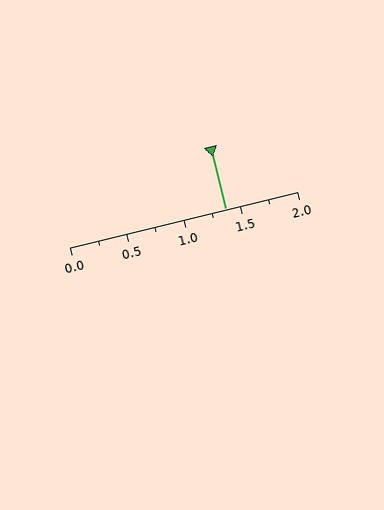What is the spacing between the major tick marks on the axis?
The major ticks are spaced 0.5 apart.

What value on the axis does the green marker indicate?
The marker indicates approximately 1.38.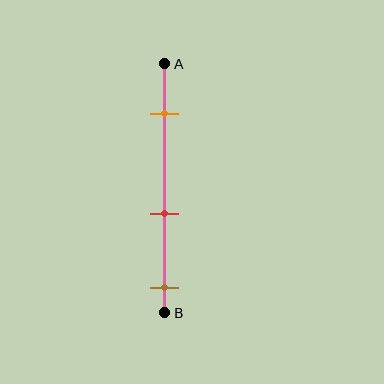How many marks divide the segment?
There are 3 marks dividing the segment.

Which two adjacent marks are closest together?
The red and brown marks are the closest adjacent pair.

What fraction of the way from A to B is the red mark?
The red mark is approximately 60% (0.6) of the way from A to B.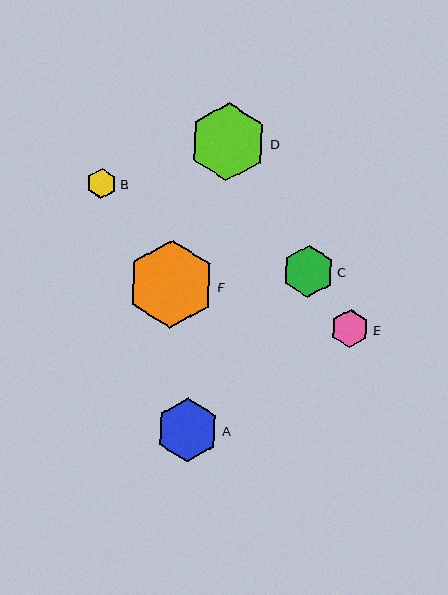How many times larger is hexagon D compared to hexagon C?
Hexagon D is approximately 1.5 times the size of hexagon C.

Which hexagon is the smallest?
Hexagon B is the smallest with a size of approximately 30 pixels.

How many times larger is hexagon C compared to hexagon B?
Hexagon C is approximately 1.7 times the size of hexagon B.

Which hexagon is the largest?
Hexagon F is the largest with a size of approximately 88 pixels.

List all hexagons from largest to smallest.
From largest to smallest: F, D, A, C, E, B.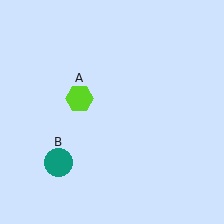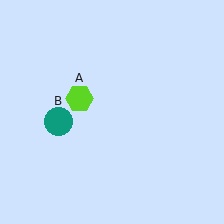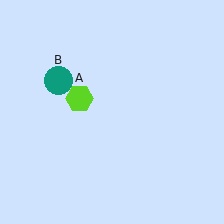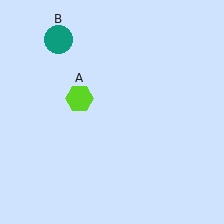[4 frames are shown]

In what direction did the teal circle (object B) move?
The teal circle (object B) moved up.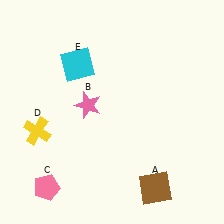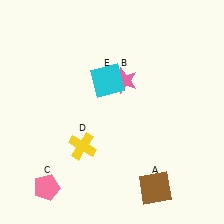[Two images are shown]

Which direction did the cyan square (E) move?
The cyan square (E) moved right.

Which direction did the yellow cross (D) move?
The yellow cross (D) moved right.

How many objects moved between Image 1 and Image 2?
3 objects moved between the two images.